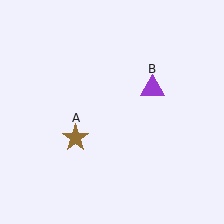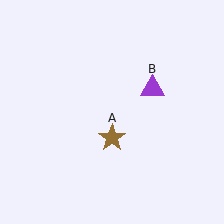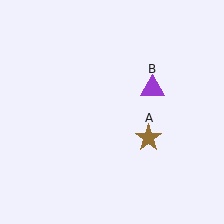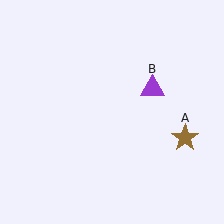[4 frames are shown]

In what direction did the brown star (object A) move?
The brown star (object A) moved right.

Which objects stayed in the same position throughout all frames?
Purple triangle (object B) remained stationary.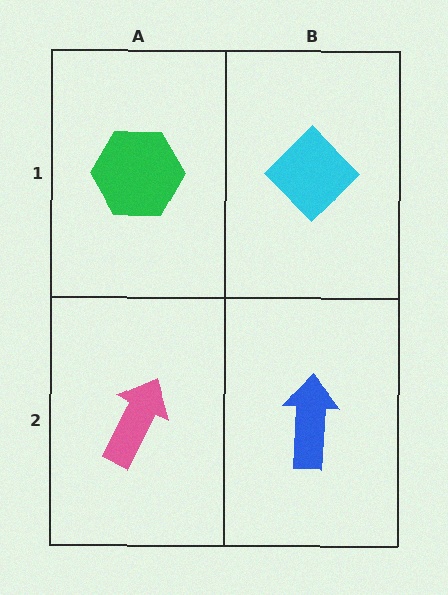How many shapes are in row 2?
2 shapes.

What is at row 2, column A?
A pink arrow.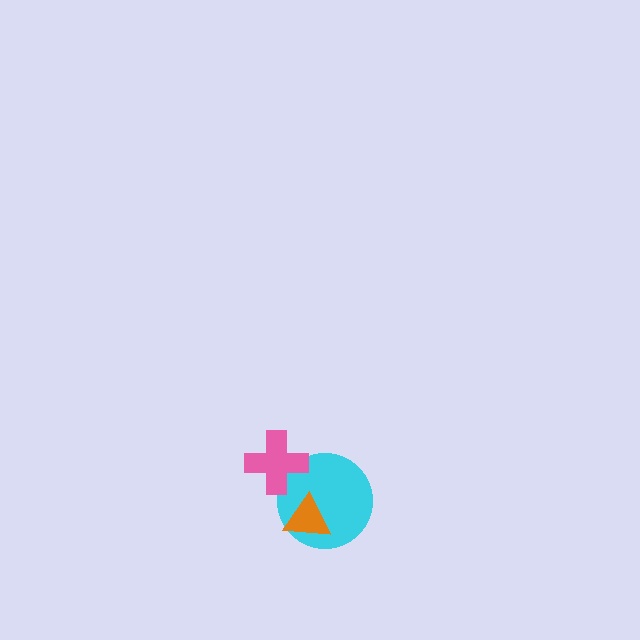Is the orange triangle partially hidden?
No, no other shape covers it.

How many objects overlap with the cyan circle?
2 objects overlap with the cyan circle.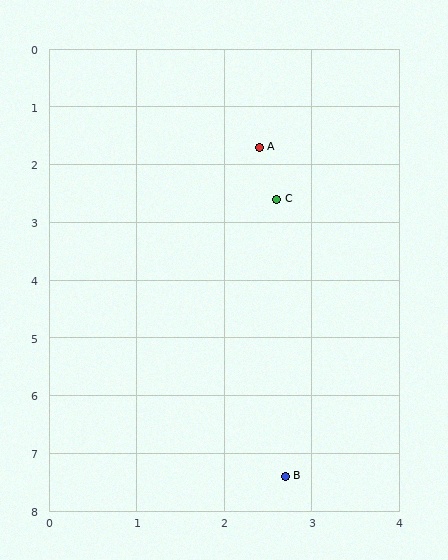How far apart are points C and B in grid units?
Points C and B are about 4.8 grid units apart.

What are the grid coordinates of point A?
Point A is at approximately (2.4, 1.7).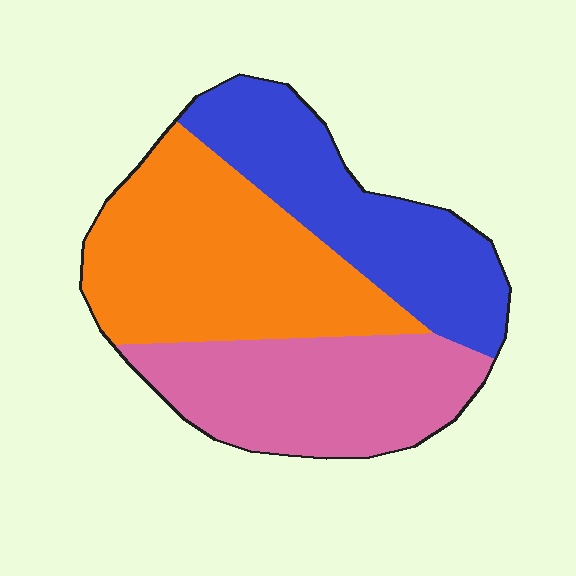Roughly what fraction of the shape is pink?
Pink takes up about one third (1/3) of the shape.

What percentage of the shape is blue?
Blue takes up about one third (1/3) of the shape.